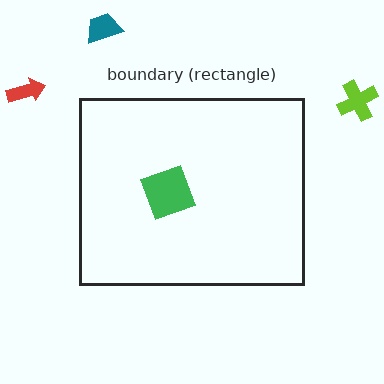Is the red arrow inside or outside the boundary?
Outside.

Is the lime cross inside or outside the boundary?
Outside.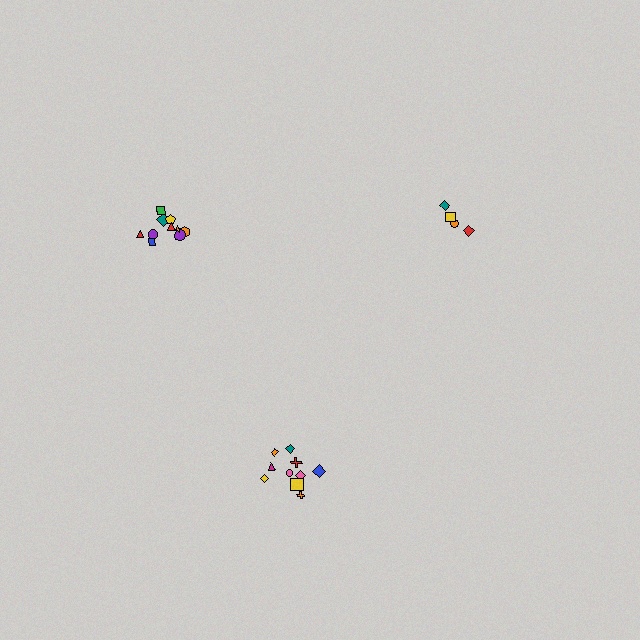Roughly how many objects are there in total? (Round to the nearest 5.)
Roughly 25 objects in total.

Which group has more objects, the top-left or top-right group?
The top-left group.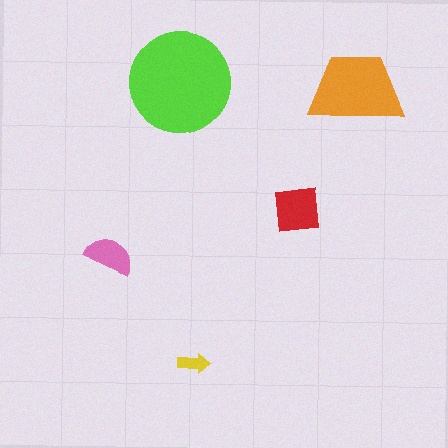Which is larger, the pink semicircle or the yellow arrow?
The pink semicircle.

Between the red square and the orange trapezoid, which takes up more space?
The orange trapezoid.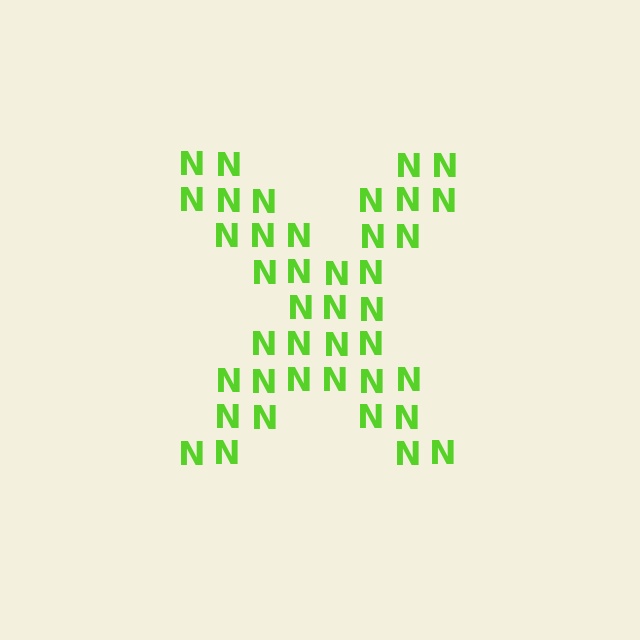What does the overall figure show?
The overall figure shows the letter X.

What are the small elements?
The small elements are letter N's.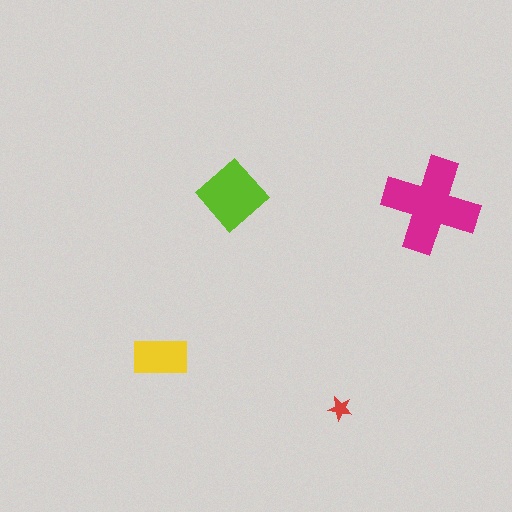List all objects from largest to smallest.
The magenta cross, the lime diamond, the yellow rectangle, the red star.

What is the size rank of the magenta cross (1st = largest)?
1st.